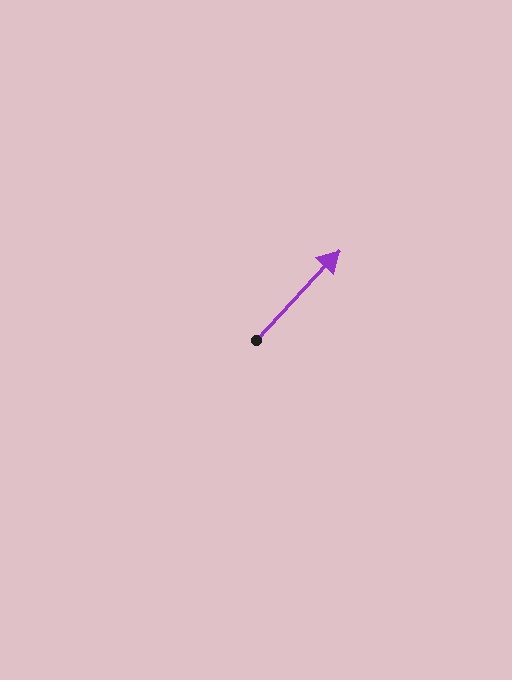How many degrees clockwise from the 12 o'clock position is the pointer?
Approximately 43 degrees.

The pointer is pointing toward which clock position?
Roughly 1 o'clock.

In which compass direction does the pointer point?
Northeast.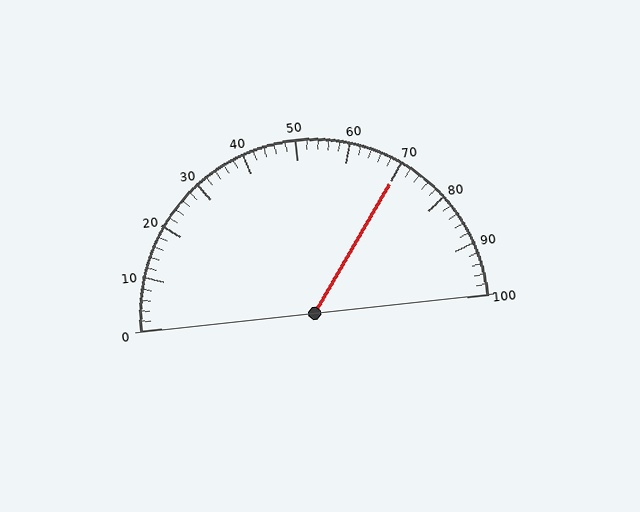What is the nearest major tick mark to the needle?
The nearest major tick mark is 70.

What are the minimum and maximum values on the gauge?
The gauge ranges from 0 to 100.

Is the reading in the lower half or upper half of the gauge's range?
The reading is in the upper half of the range (0 to 100).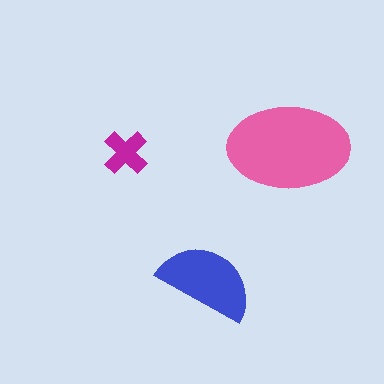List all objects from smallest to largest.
The magenta cross, the blue semicircle, the pink ellipse.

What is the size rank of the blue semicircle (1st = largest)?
2nd.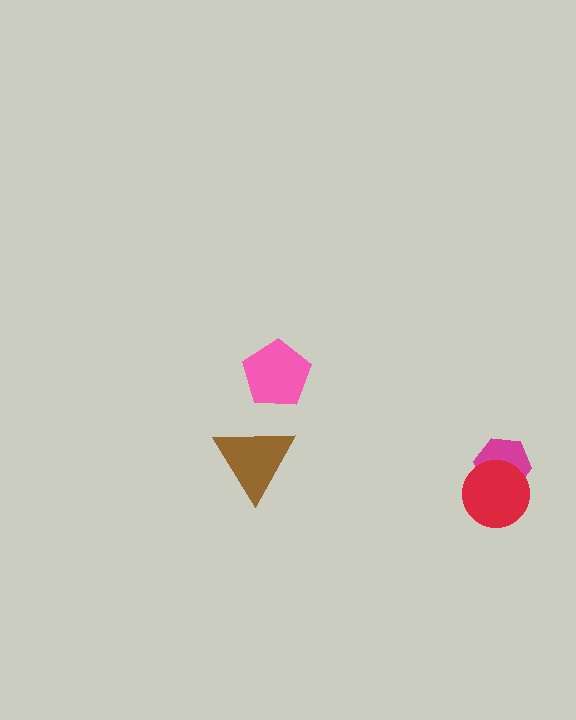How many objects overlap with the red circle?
1 object overlaps with the red circle.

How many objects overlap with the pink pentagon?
0 objects overlap with the pink pentagon.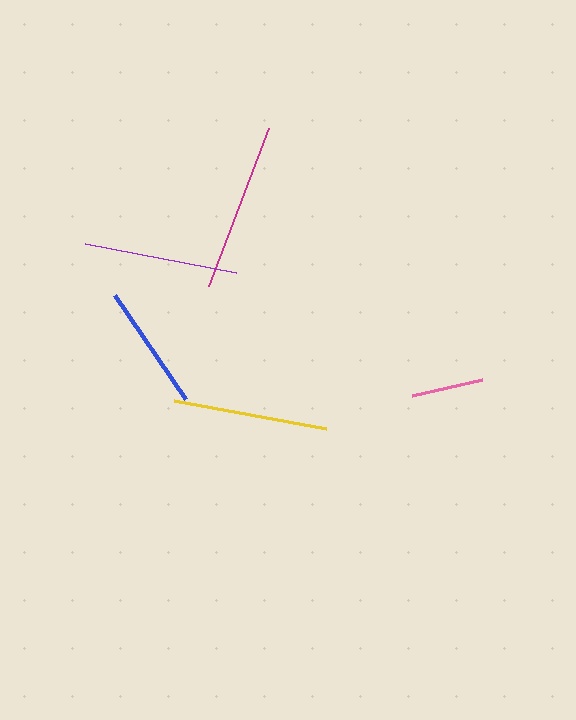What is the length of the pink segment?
The pink segment is approximately 72 pixels long.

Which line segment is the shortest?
The pink line is the shortest at approximately 72 pixels.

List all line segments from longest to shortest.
From longest to shortest: magenta, yellow, purple, blue, pink.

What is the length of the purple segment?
The purple segment is approximately 154 pixels long.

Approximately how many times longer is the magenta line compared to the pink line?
The magenta line is approximately 2.4 times the length of the pink line.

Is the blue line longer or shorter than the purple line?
The purple line is longer than the blue line.